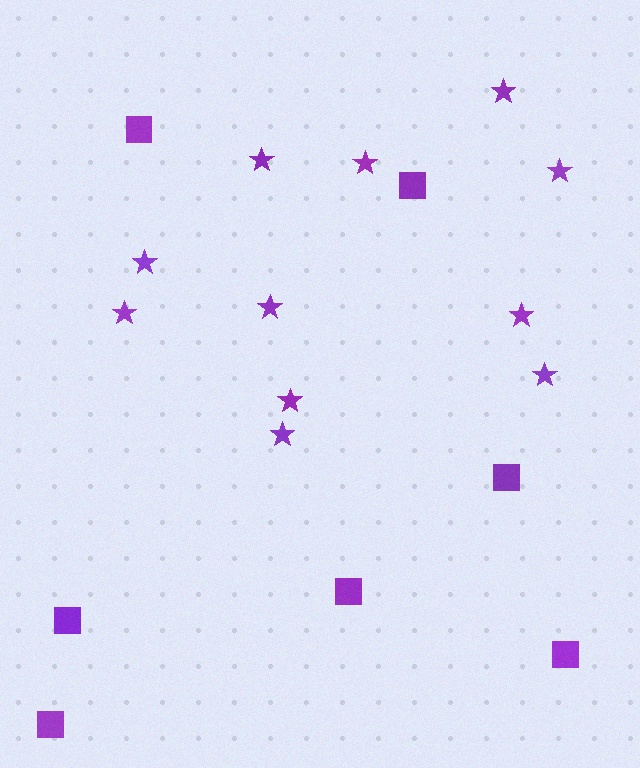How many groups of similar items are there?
There are 2 groups: one group of stars (11) and one group of squares (7).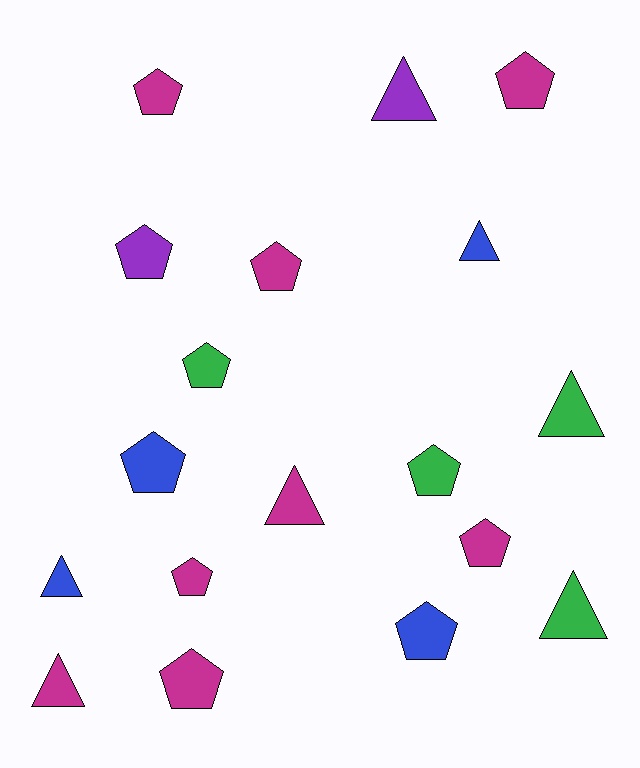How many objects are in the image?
There are 18 objects.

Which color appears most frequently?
Magenta, with 8 objects.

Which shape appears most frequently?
Pentagon, with 11 objects.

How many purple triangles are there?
There is 1 purple triangle.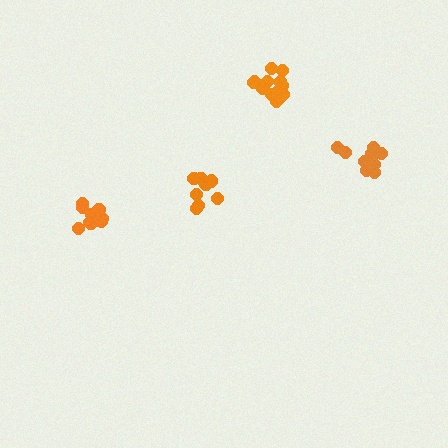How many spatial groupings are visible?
There are 4 spatial groupings.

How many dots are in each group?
Group 1: 10 dots, Group 2: 15 dots, Group 3: 9 dots, Group 4: 11 dots (45 total).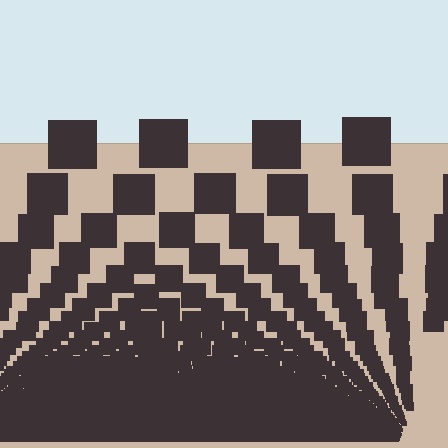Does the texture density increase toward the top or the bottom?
Density increases toward the bottom.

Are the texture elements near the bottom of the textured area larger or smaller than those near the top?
Smaller. The gradient is inverted — elements near the bottom are smaller and denser.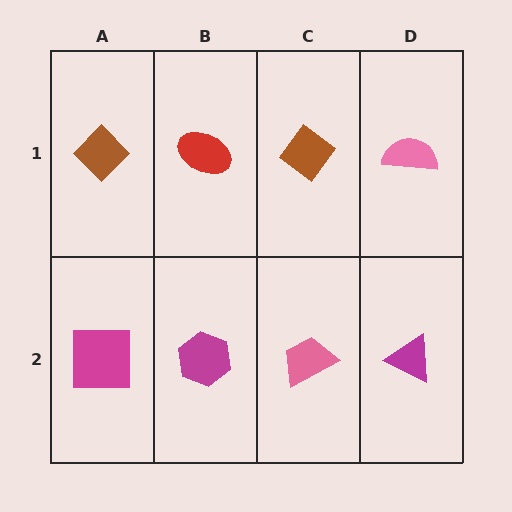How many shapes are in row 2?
4 shapes.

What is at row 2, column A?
A magenta square.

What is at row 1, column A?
A brown diamond.